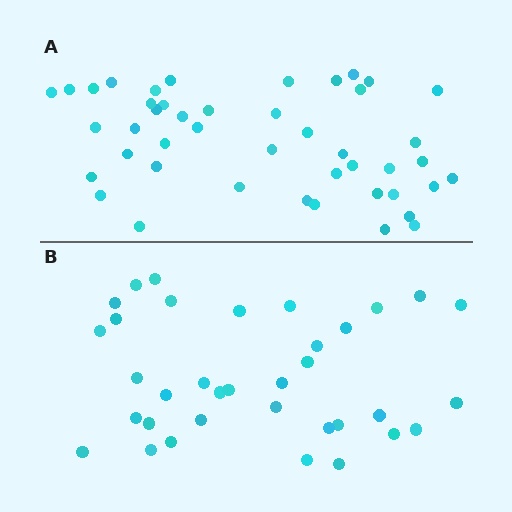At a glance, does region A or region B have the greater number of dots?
Region A (the top region) has more dots.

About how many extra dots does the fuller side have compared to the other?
Region A has roughly 10 or so more dots than region B.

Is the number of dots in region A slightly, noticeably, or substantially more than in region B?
Region A has noticeably more, but not dramatically so. The ratio is roughly 1.3 to 1.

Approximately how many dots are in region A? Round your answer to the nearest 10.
About 40 dots. (The exact count is 45, which rounds to 40.)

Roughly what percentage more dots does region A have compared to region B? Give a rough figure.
About 30% more.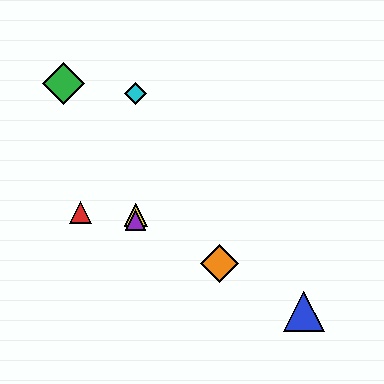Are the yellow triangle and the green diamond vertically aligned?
No, the yellow triangle is at x≈136 and the green diamond is at x≈64.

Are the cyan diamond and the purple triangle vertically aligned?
Yes, both are at x≈136.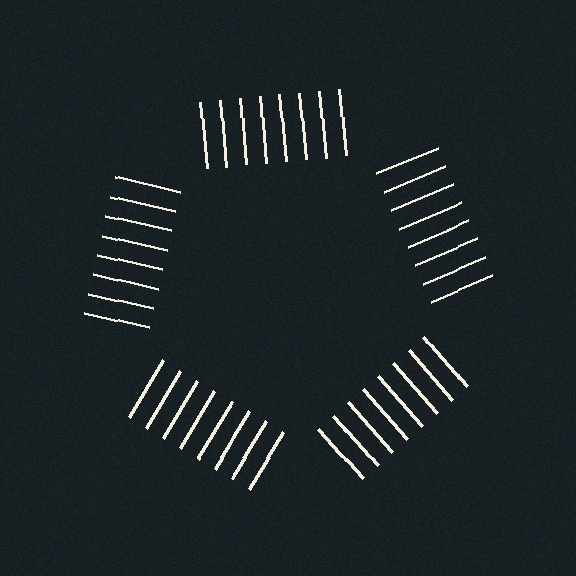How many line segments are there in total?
40 — 8 along each of the 5 edges.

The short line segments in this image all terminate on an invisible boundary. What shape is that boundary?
An illusory pentagon — the line segments terminate on its edges but no continuous stroke is drawn.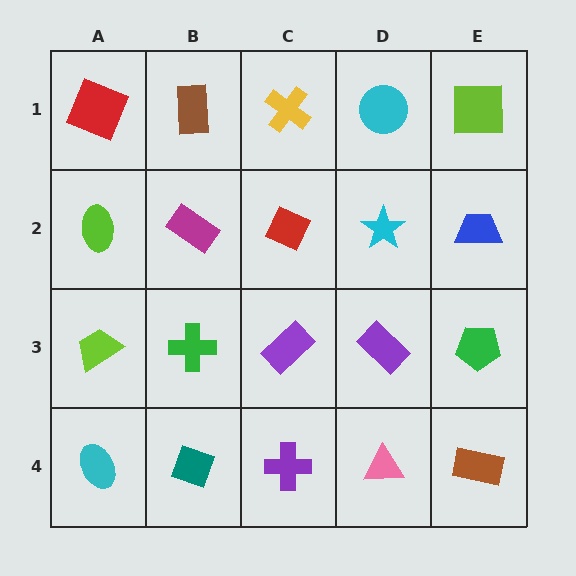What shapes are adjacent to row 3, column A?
A lime ellipse (row 2, column A), a cyan ellipse (row 4, column A), a green cross (row 3, column B).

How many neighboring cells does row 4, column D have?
3.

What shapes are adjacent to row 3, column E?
A blue trapezoid (row 2, column E), a brown rectangle (row 4, column E), a purple rectangle (row 3, column D).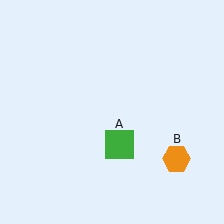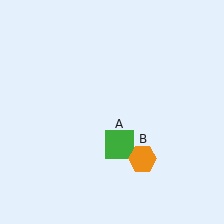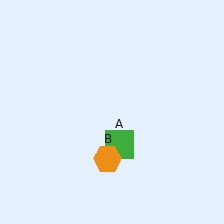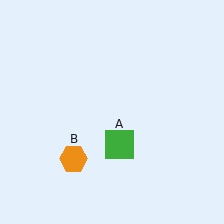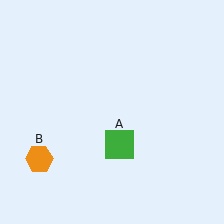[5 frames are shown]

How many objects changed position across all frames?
1 object changed position: orange hexagon (object B).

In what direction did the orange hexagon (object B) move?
The orange hexagon (object B) moved left.